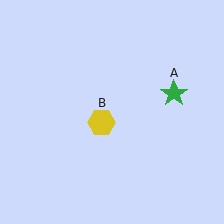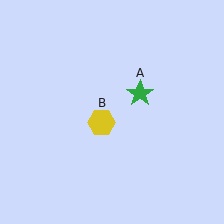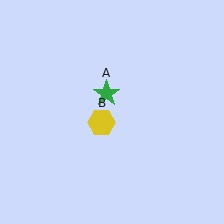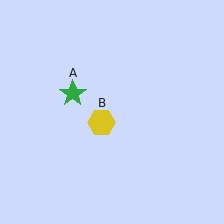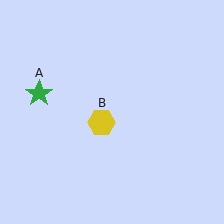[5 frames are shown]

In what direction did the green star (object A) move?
The green star (object A) moved left.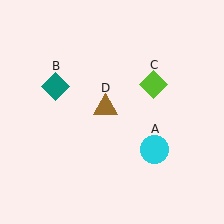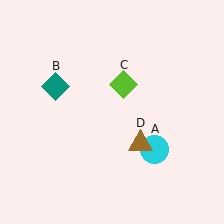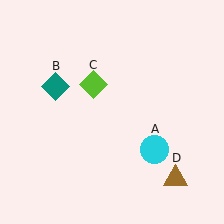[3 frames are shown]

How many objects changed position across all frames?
2 objects changed position: lime diamond (object C), brown triangle (object D).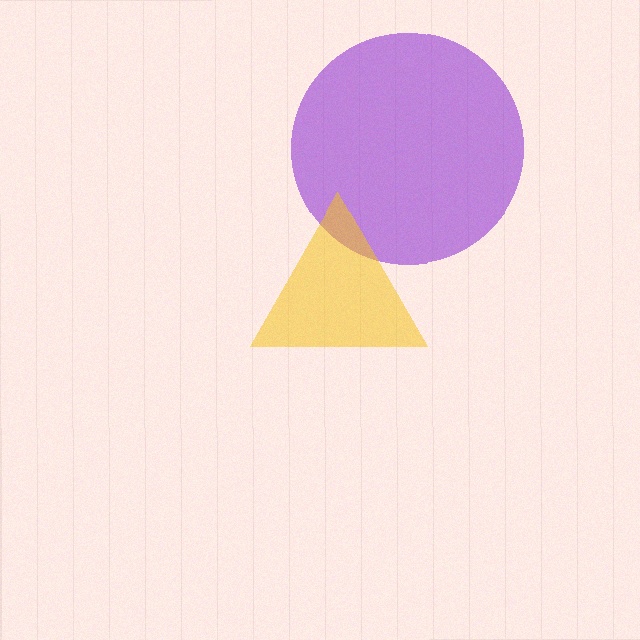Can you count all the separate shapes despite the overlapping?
Yes, there are 2 separate shapes.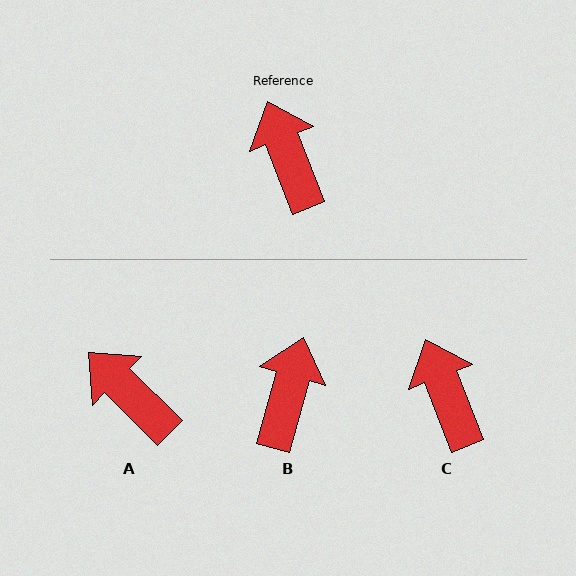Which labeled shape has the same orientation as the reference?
C.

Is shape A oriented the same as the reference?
No, it is off by about 24 degrees.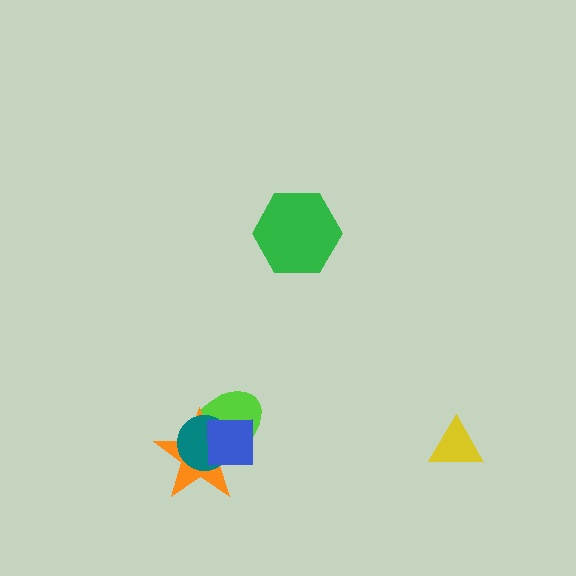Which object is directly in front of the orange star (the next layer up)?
The teal circle is directly in front of the orange star.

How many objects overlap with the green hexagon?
0 objects overlap with the green hexagon.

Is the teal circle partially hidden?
Yes, it is partially covered by another shape.